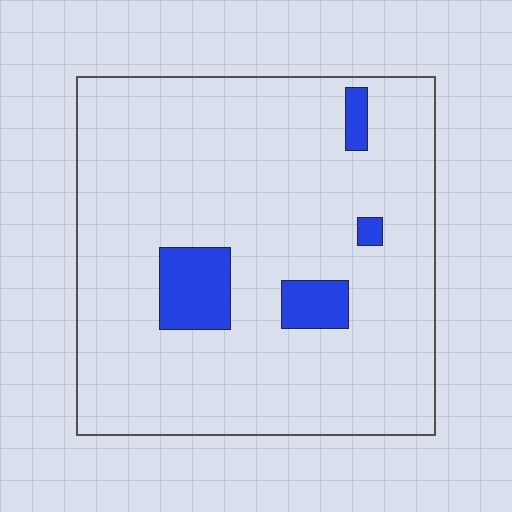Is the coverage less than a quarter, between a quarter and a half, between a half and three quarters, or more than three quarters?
Less than a quarter.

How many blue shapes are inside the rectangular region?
4.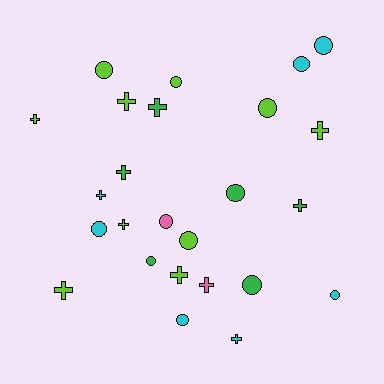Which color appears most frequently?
Lime, with 10 objects.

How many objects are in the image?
There are 25 objects.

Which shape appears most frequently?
Circle, with 13 objects.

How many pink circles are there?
There is 1 pink circle.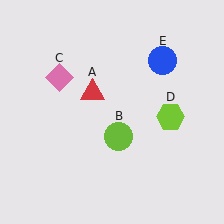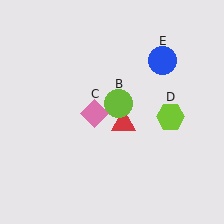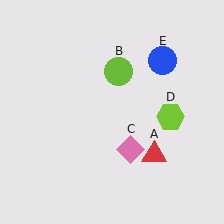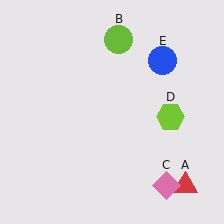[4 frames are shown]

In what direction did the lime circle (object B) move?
The lime circle (object B) moved up.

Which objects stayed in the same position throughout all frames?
Lime hexagon (object D) and blue circle (object E) remained stationary.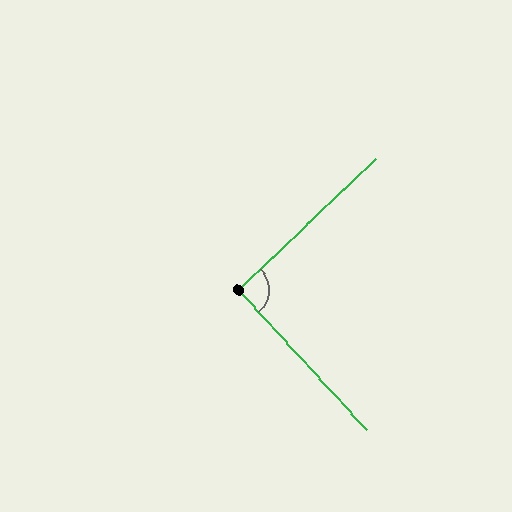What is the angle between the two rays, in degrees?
Approximately 91 degrees.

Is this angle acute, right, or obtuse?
It is approximately a right angle.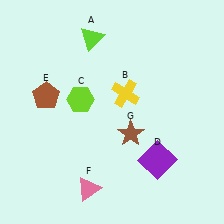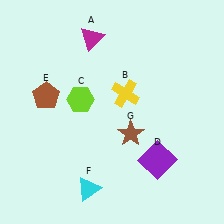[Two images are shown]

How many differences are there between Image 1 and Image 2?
There are 2 differences between the two images.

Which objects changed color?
A changed from lime to magenta. F changed from pink to cyan.